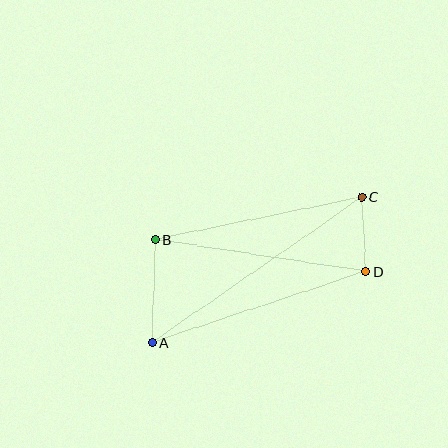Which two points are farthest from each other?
Points A and C are farthest from each other.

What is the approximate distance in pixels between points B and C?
The distance between B and C is approximately 211 pixels.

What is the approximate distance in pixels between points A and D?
The distance between A and D is approximately 225 pixels.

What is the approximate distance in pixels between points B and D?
The distance between B and D is approximately 213 pixels.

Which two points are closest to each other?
Points C and D are closest to each other.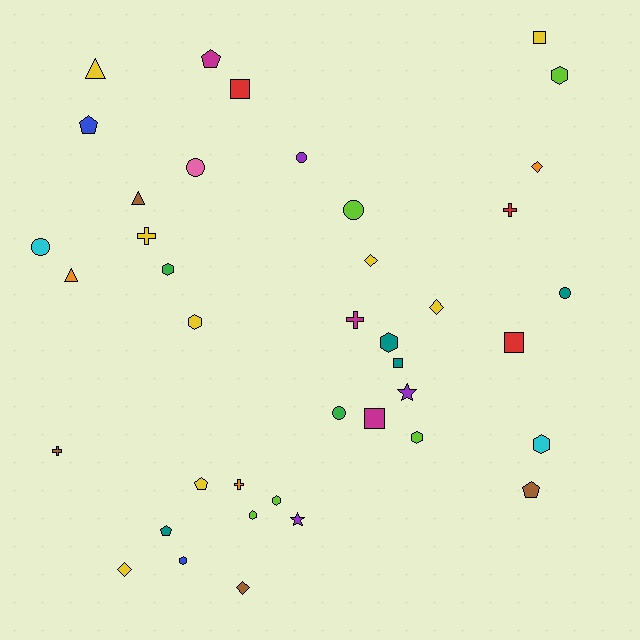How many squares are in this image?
There are 5 squares.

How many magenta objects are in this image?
There are 3 magenta objects.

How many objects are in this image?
There are 40 objects.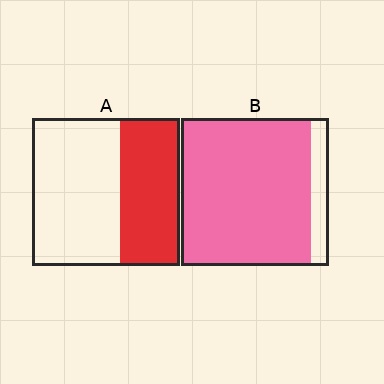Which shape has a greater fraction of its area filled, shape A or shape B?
Shape B.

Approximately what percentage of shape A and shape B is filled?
A is approximately 40% and B is approximately 90%.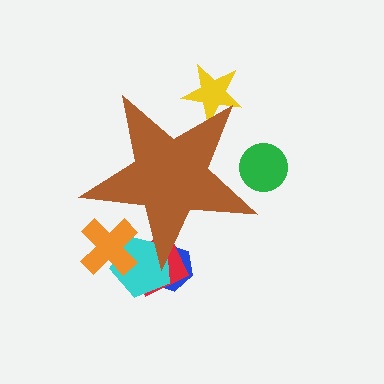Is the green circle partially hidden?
Yes, the green circle is partially hidden behind the brown star.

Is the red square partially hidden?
Yes, the red square is partially hidden behind the brown star.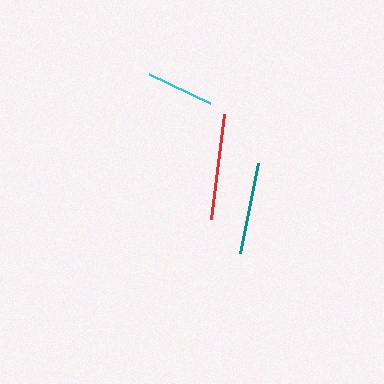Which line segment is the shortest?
The cyan line is the shortest at approximately 68 pixels.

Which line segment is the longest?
The red line is the longest at approximately 105 pixels.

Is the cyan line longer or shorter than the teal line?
The teal line is longer than the cyan line.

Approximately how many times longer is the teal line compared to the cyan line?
The teal line is approximately 1.3 times the length of the cyan line.